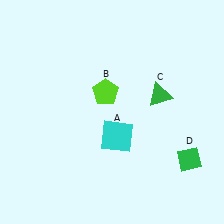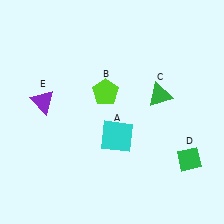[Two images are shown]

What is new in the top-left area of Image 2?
A purple triangle (E) was added in the top-left area of Image 2.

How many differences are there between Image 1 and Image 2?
There is 1 difference between the two images.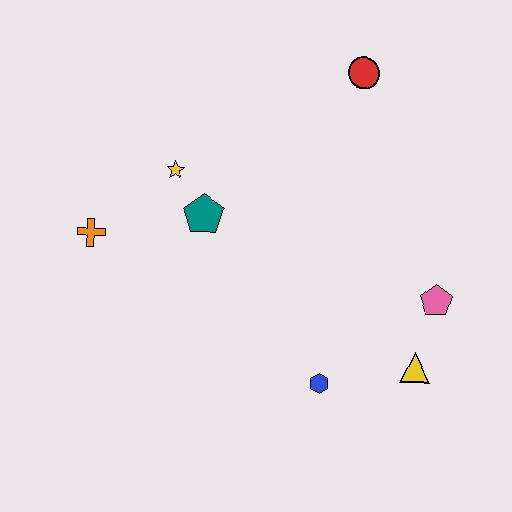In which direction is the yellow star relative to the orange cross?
The yellow star is to the right of the orange cross.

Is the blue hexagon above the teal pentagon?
No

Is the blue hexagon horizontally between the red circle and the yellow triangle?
No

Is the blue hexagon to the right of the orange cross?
Yes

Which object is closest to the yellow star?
The teal pentagon is closest to the yellow star.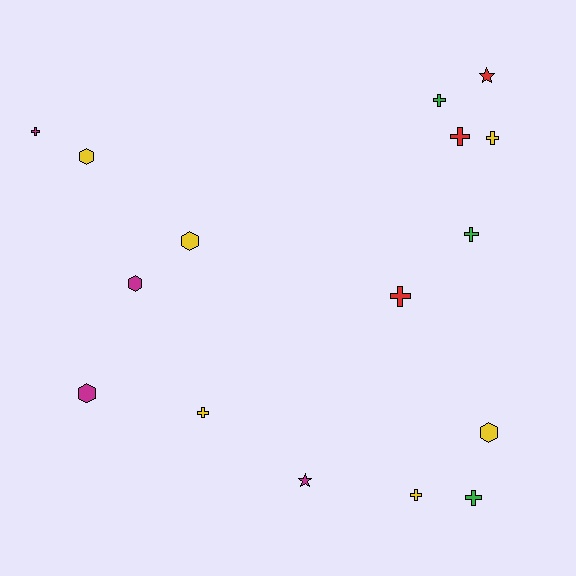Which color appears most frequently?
Yellow, with 6 objects.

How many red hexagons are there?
There are no red hexagons.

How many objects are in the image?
There are 16 objects.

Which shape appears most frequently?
Cross, with 9 objects.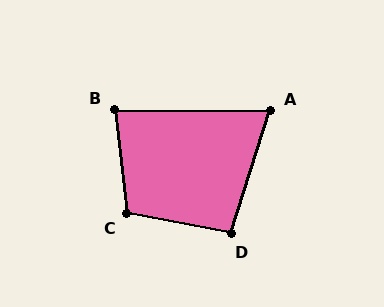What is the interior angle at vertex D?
Approximately 97 degrees (obtuse).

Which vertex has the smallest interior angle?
A, at approximately 73 degrees.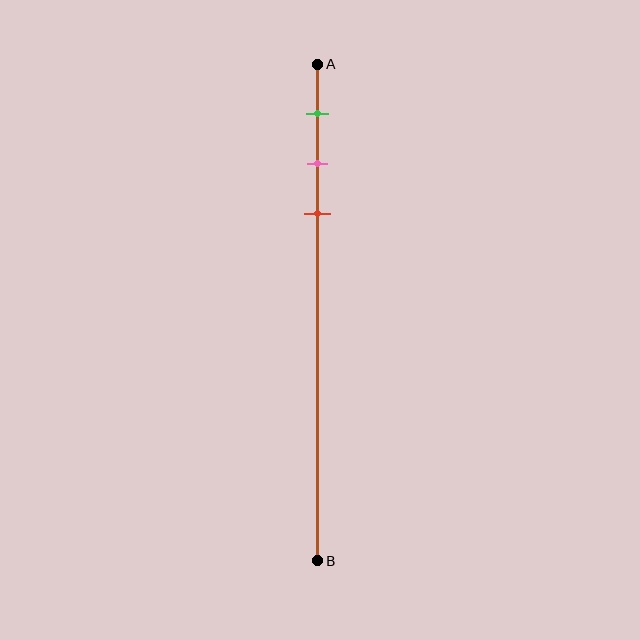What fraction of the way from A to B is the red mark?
The red mark is approximately 30% (0.3) of the way from A to B.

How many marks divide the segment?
There are 3 marks dividing the segment.